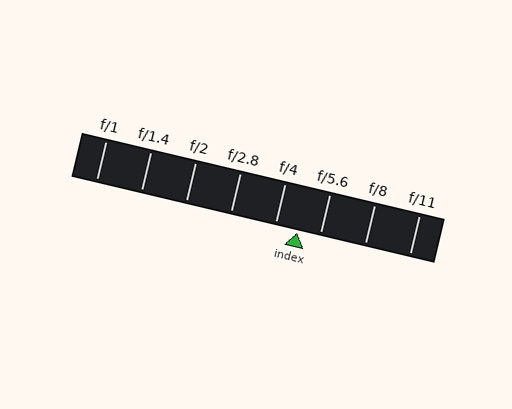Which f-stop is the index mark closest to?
The index mark is closest to f/5.6.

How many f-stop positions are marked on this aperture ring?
There are 8 f-stop positions marked.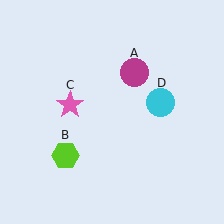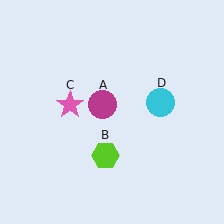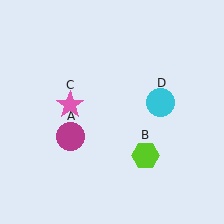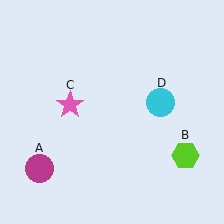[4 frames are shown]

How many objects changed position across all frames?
2 objects changed position: magenta circle (object A), lime hexagon (object B).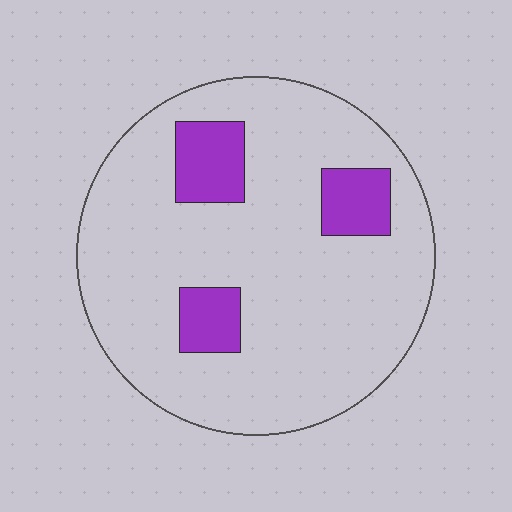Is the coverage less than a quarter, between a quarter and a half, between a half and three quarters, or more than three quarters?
Less than a quarter.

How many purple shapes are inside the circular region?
3.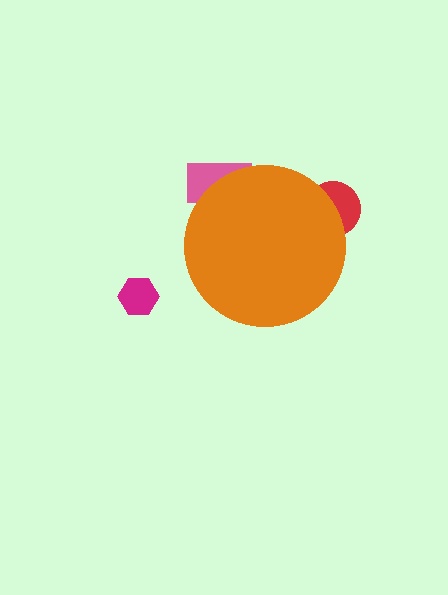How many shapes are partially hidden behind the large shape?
2 shapes are partially hidden.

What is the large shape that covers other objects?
An orange circle.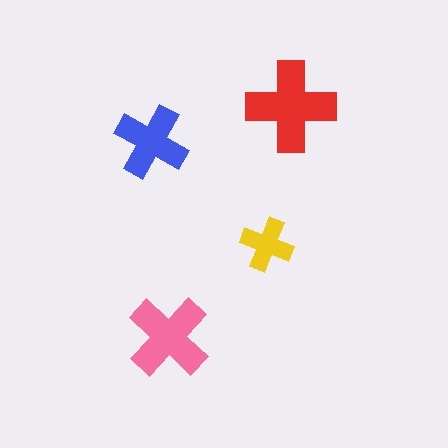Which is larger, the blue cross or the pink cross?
The pink one.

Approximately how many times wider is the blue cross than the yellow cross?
About 1.5 times wider.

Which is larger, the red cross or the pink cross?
The red one.